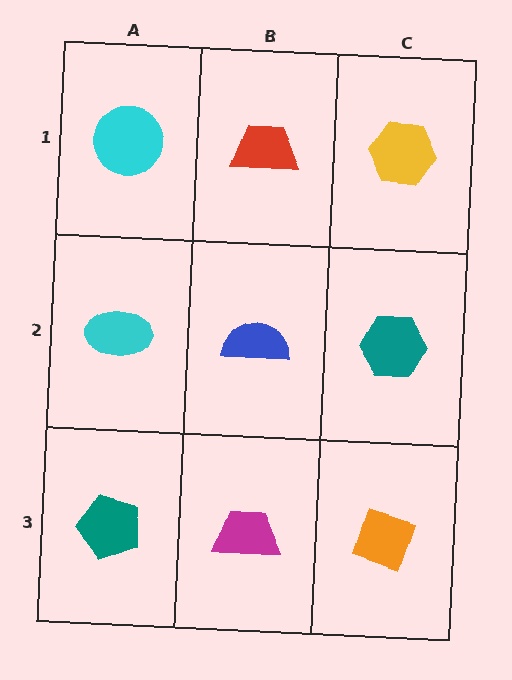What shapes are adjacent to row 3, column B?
A blue semicircle (row 2, column B), a teal pentagon (row 3, column A), an orange diamond (row 3, column C).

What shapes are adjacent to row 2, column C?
A yellow hexagon (row 1, column C), an orange diamond (row 3, column C), a blue semicircle (row 2, column B).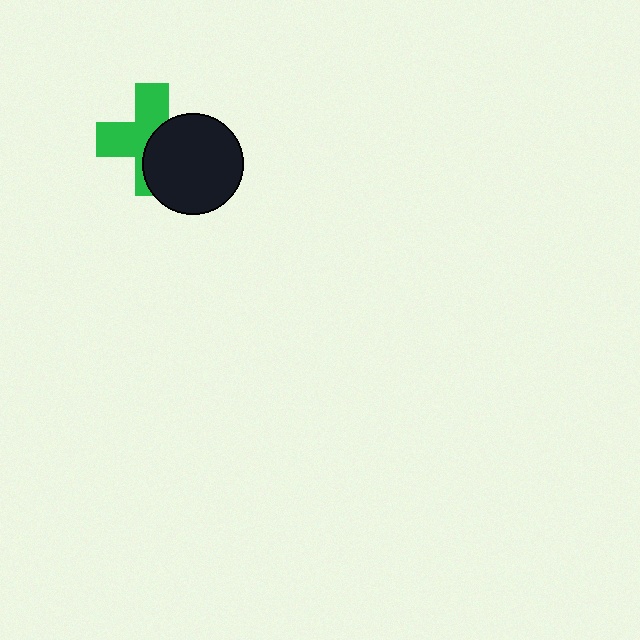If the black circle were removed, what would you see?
You would see the complete green cross.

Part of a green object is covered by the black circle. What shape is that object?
It is a cross.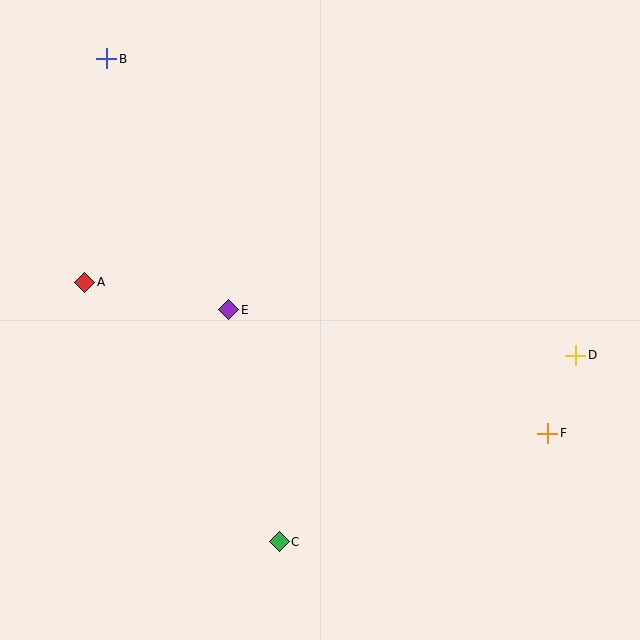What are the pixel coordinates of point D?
Point D is at (576, 355).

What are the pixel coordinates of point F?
Point F is at (548, 433).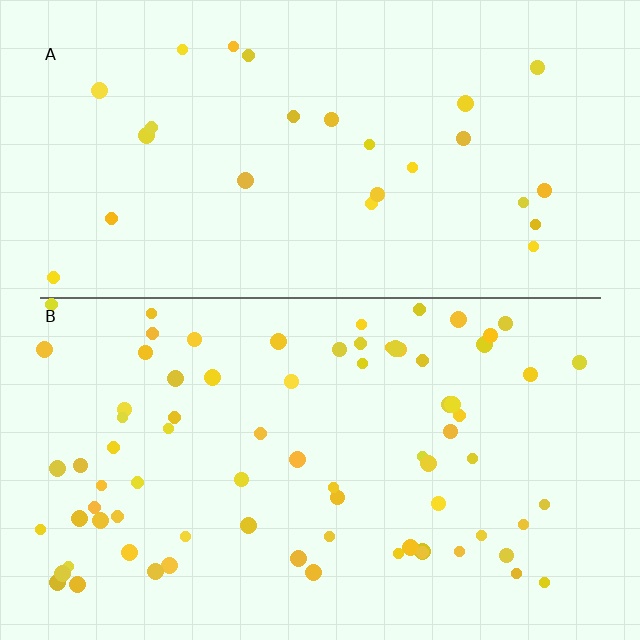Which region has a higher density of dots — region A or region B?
B (the bottom).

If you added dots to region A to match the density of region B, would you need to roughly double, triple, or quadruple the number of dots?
Approximately triple.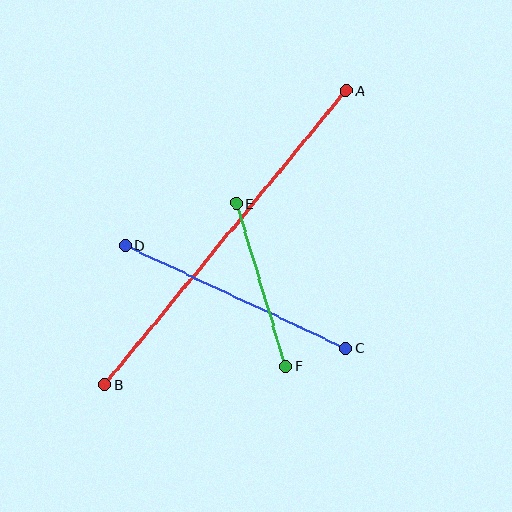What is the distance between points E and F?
The distance is approximately 170 pixels.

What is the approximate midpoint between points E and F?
The midpoint is at approximately (261, 285) pixels.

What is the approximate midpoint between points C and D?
The midpoint is at approximately (235, 297) pixels.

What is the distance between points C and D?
The distance is approximately 243 pixels.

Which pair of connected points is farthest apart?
Points A and B are farthest apart.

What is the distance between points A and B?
The distance is approximately 380 pixels.